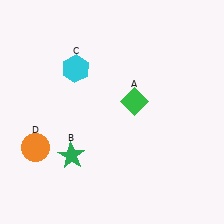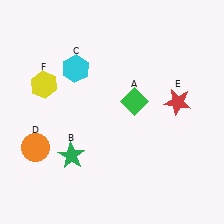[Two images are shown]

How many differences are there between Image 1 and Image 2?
There are 2 differences between the two images.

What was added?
A red star (E), a yellow hexagon (F) were added in Image 2.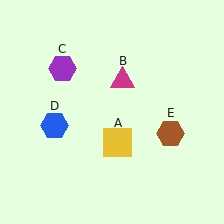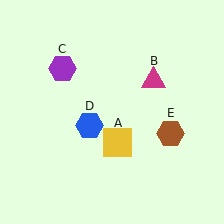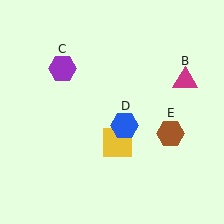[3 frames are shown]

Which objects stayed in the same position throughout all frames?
Yellow square (object A) and purple hexagon (object C) and brown hexagon (object E) remained stationary.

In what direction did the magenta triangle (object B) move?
The magenta triangle (object B) moved right.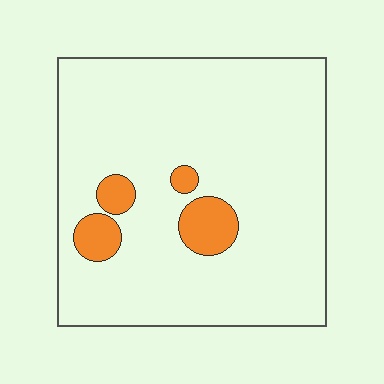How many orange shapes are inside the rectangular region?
4.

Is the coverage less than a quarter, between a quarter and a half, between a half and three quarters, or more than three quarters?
Less than a quarter.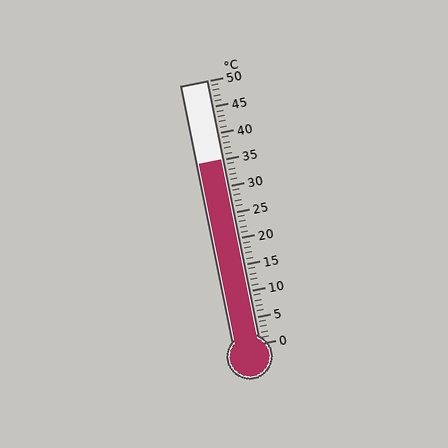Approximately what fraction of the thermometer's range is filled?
The thermometer is filled to approximately 70% of its range.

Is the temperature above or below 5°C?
The temperature is above 5°C.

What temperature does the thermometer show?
The thermometer shows approximately 35°C.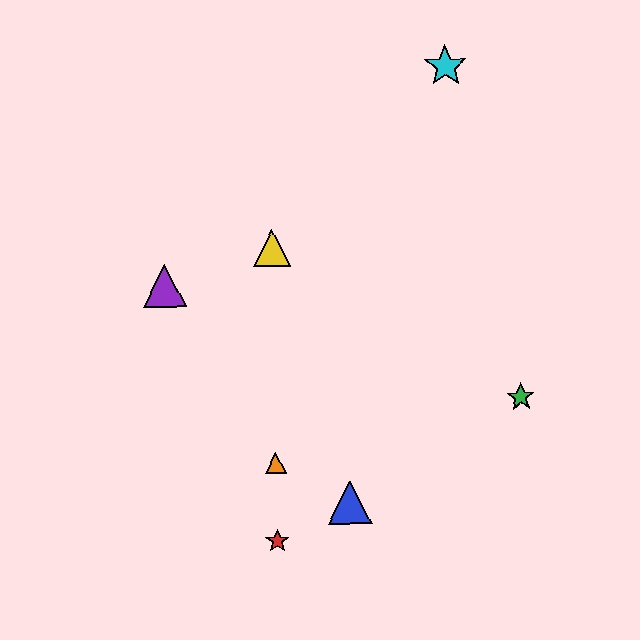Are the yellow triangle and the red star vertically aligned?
Yes, both are at x≈272.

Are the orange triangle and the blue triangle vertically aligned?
No, the orange triangle is at x≈276 and the blue triangle is at x≈350.